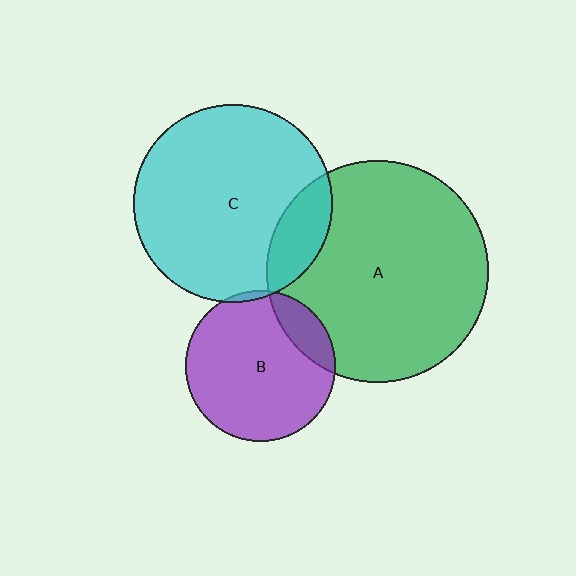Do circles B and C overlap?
Yes.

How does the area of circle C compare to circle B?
Approximately 1.8 times.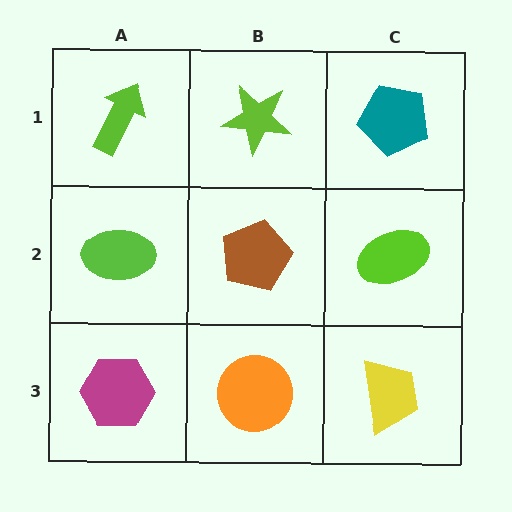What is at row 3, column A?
A magenta hexagon.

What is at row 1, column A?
A lime arrow.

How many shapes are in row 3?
3 shapes.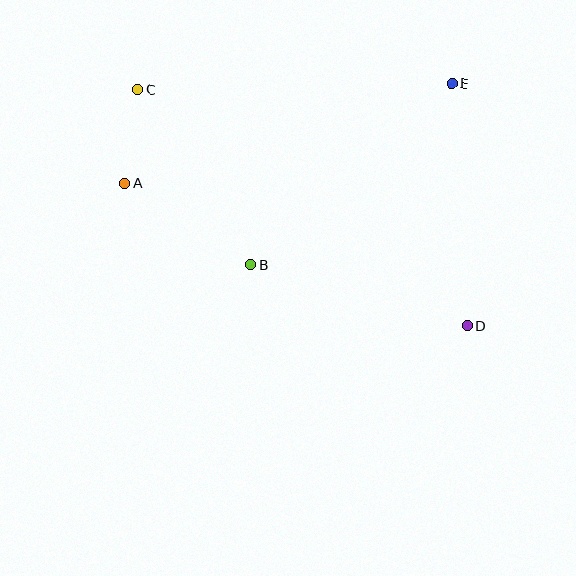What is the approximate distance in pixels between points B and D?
The distance between B and D is approximately 225 pixels.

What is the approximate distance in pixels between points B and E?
The distance between B and E is approximately 271 pixels.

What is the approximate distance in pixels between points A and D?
The distance between A and D is approximately 371 pixels.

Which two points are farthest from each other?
Points C and D are farthest from each other.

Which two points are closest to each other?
Points A and C are closest to each other.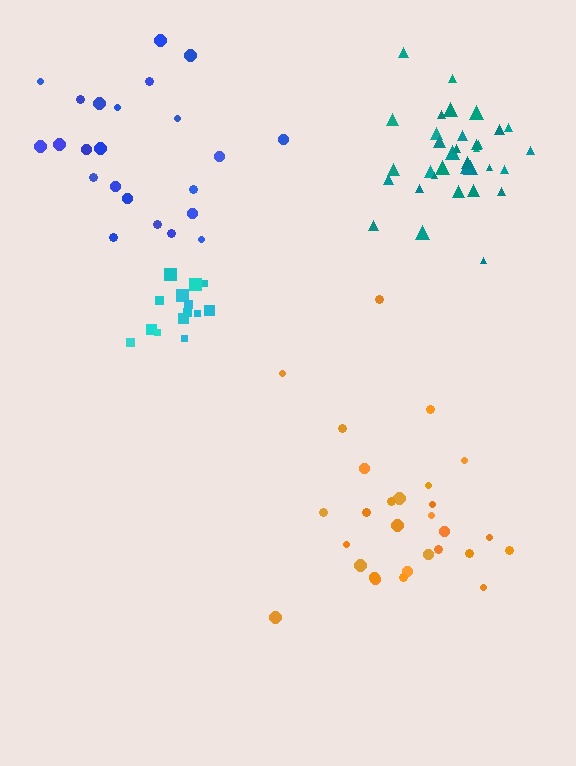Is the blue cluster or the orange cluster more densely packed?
Orange.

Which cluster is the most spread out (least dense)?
Blue.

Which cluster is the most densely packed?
Teal.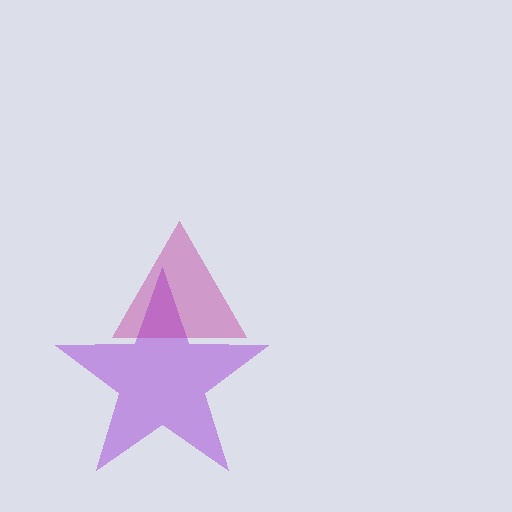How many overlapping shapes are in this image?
There are 2 overlapping shapes in the image.